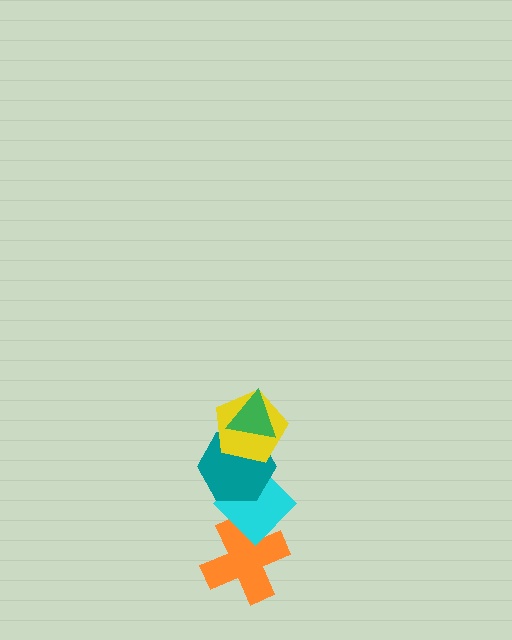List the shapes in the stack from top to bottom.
From top to bottom: the green triangle, the yellow pentagon, the teal hexagon, the cyan diamond, the orange cross.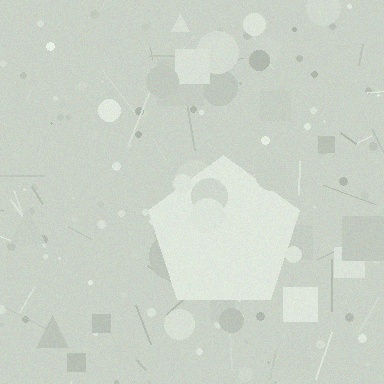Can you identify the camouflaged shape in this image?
The camouflaged shape is a pentagon.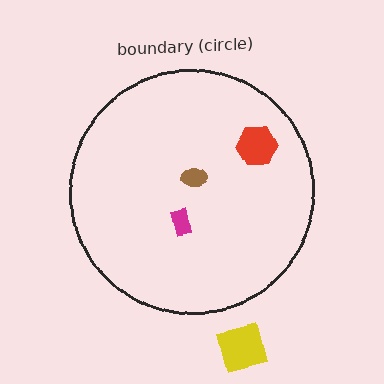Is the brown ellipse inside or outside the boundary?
Inside.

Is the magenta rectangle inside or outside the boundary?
Inside.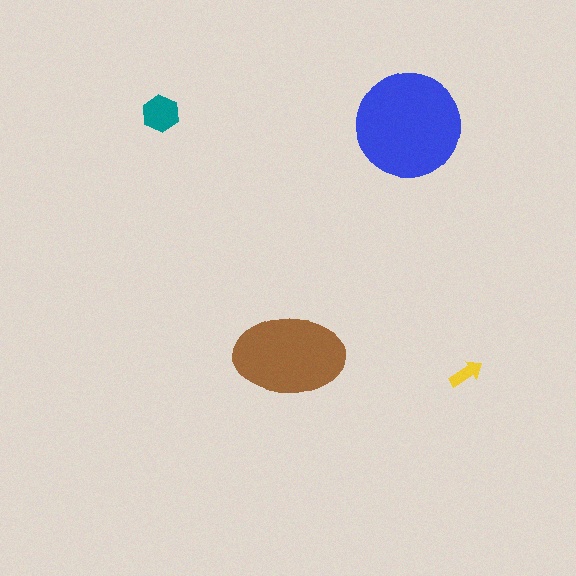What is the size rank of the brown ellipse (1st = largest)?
2nd.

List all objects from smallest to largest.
The yellow arrow, the teal hexagon, the brown ellipse, the blue circle.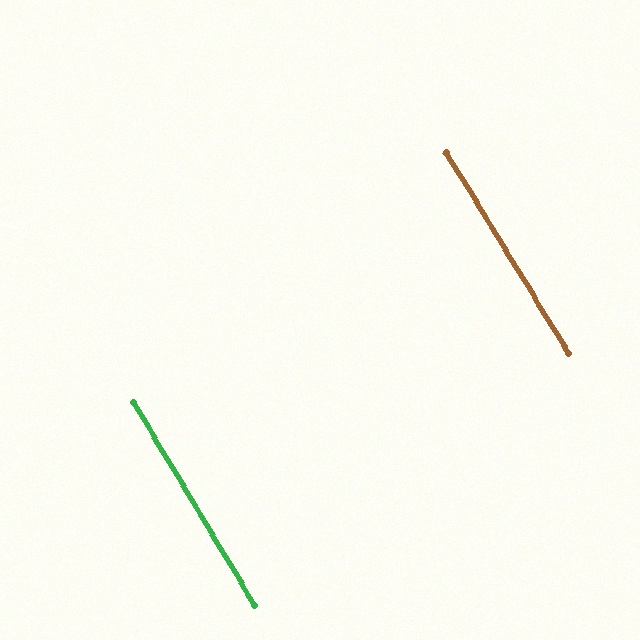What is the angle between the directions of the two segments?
Approximately 1 degree.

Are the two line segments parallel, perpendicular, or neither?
Parallel — their directions differ by only 0.6°.